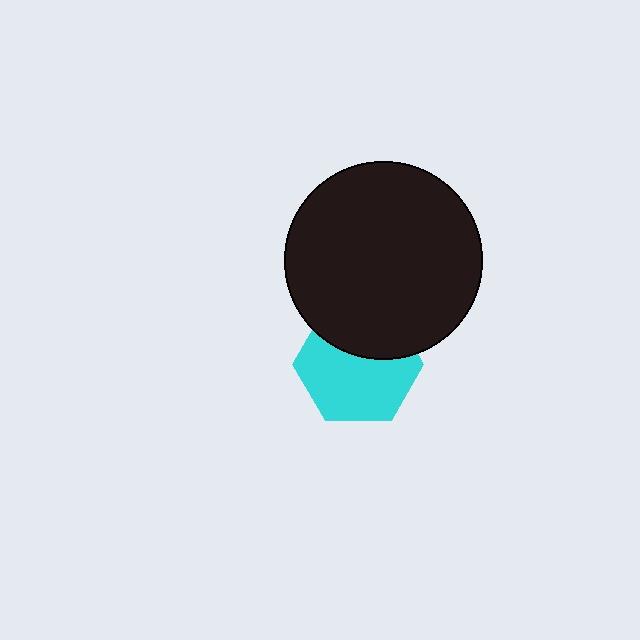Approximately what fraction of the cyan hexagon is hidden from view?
Roughly 36% of the cyan hexagon is hidden behind the black circle.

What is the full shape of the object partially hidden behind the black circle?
The partially hidden object is a cyan hexagon.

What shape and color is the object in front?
The object in front is a black circle.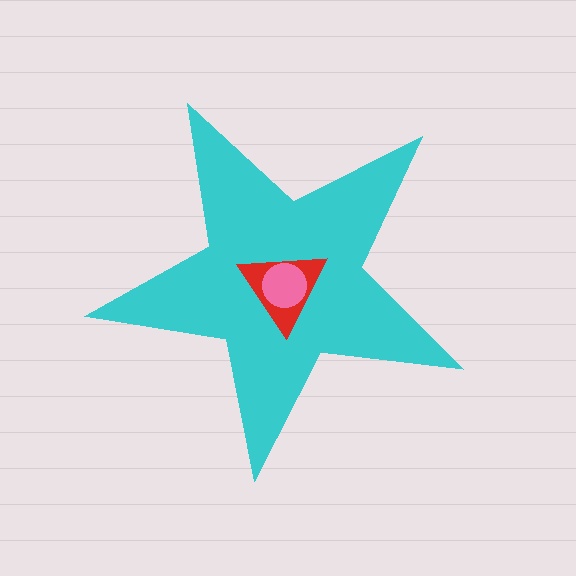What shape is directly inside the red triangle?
The pink circle.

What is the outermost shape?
The cyan star.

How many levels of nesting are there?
3.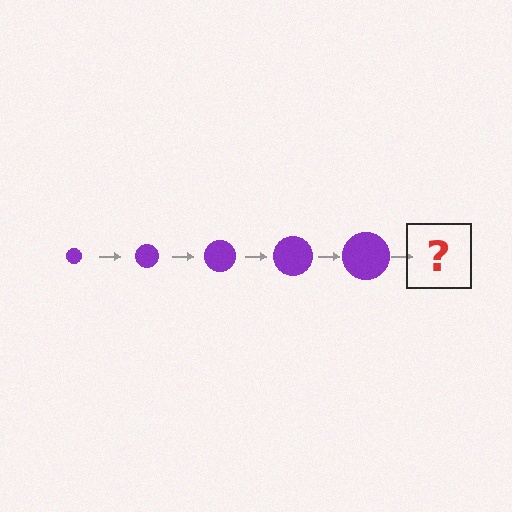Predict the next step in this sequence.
The next step is a purple circle, larger than the previous one.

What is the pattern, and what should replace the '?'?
The pattern is that the circle gets progressively larger each step. The '?' should be a purple circle, larger than the previous one.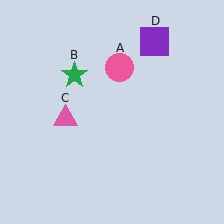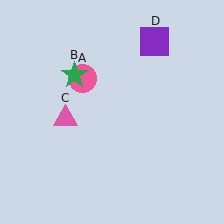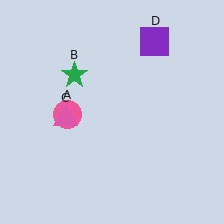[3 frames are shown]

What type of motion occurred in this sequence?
The pink circle (object A) rotated counterclockwise around the center of the scene.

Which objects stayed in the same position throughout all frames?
Green star (object B) and pink triangle (object C) and purple square (object D) remained stationary.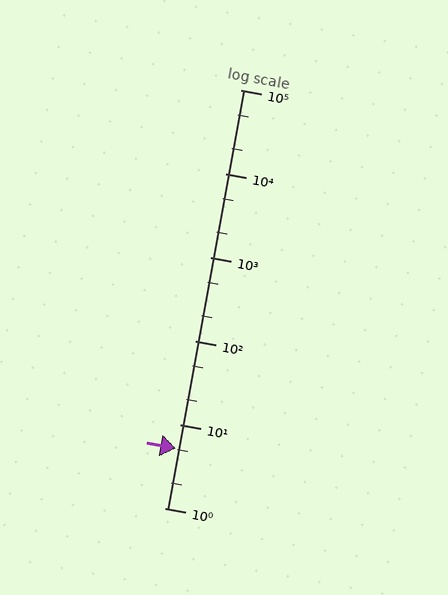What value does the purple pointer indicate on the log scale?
The pointer indicates approximately 5.1.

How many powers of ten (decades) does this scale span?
The scale spans 5 decades, from 1 to 100000.